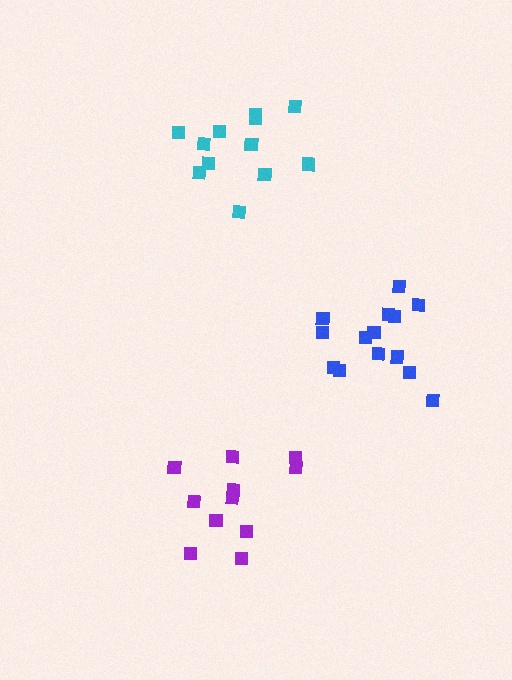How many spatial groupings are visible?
There are 3 spatial groupings.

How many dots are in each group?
Group 1: 12 dots, Group 2: 11 dots, Group 3: 14 dots (37 total).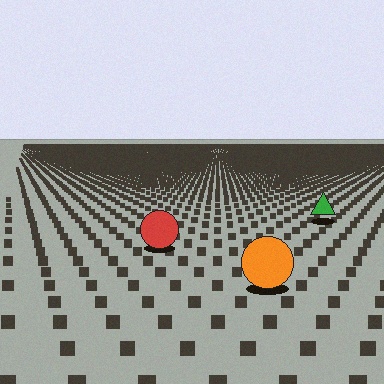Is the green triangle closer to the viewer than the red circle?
No. The red circle is closer — you can tell from the texture gradient: the ground texture is coarser near it.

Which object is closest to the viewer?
The orange circle is closest. The texture marks near it are larger and more spread out.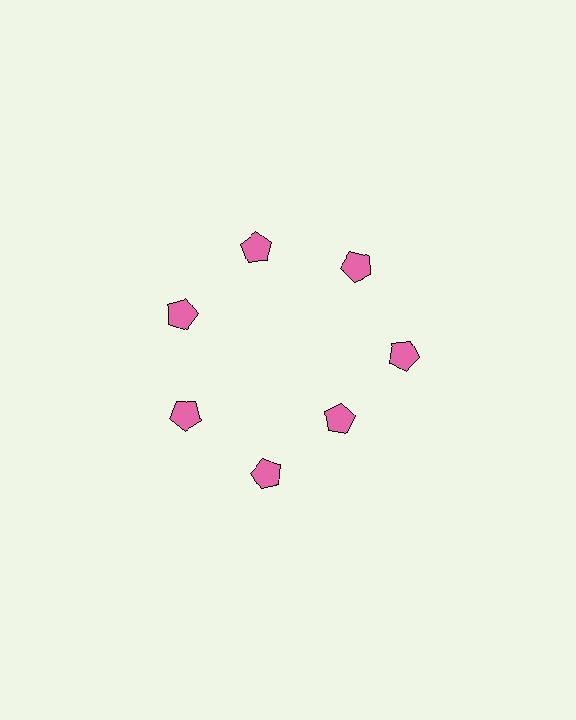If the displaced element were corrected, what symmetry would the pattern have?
It would have 7-fold rotational symmetry — the pattern would map onto itself every 51 degrees.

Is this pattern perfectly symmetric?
No. The 7 pink pentagons are arranged in a ring, but one element near the 5 o'clock position is pulled inward toward the center, breaking the 7-fold rotational symmetry.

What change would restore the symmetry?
The symmetry would be restored by moving it outward, back onto the ring so that all 7 pentagons sit at equal angles and equal distance from the center.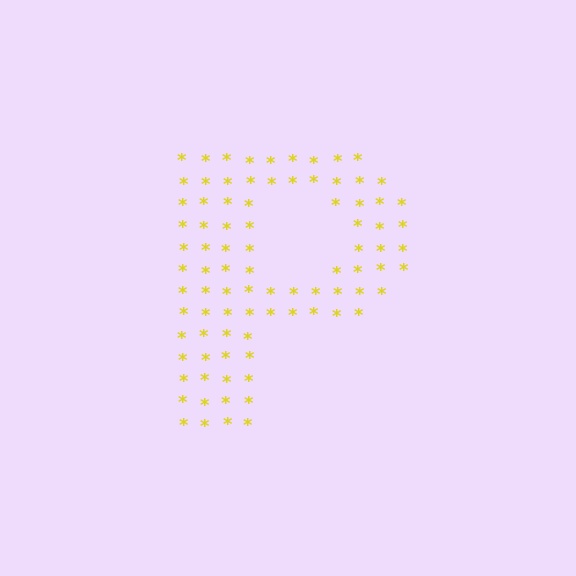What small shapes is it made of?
It is made of small asterisks.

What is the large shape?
The large shape is the letter P.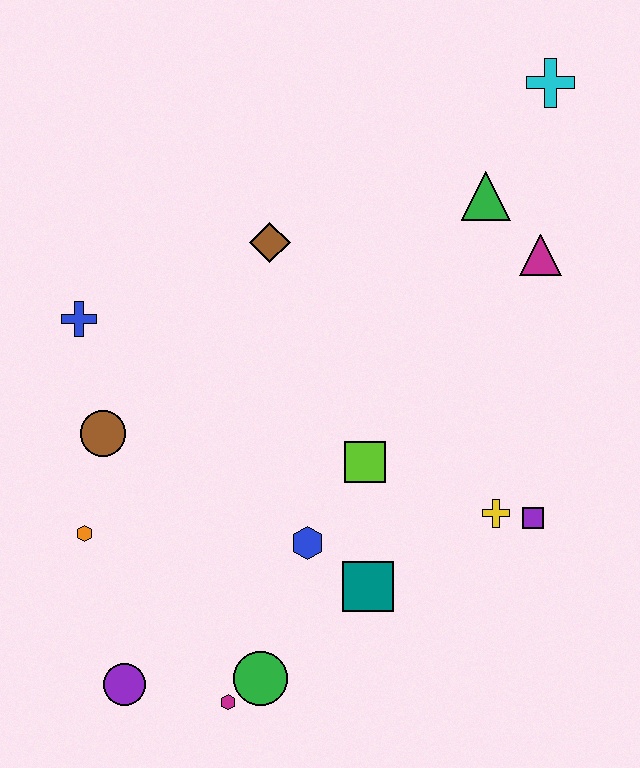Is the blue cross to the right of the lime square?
No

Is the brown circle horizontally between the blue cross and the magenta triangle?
Yes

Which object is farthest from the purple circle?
The cyan cross is farthest from the purple circle.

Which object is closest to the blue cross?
The brown circle is closest to the blue cross.